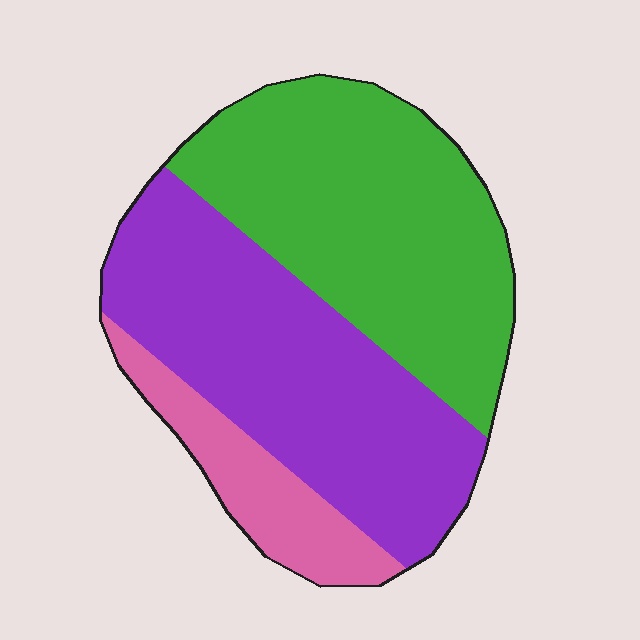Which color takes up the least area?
Pink, at roughly 15%.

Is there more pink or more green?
Green.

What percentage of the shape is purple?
Purple takes up about two fifths (2/5) of the shape.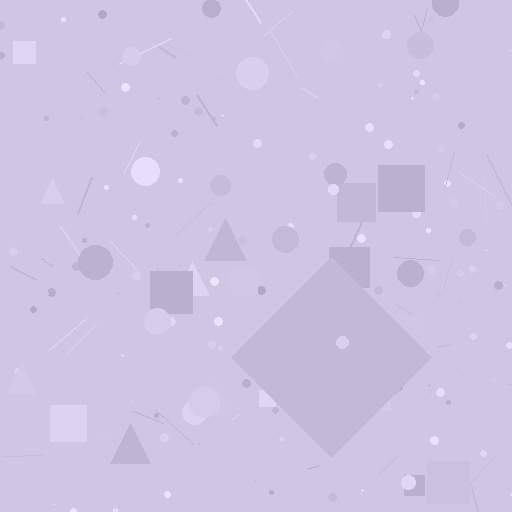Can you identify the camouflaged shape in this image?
The camouflaged shape is a diamond.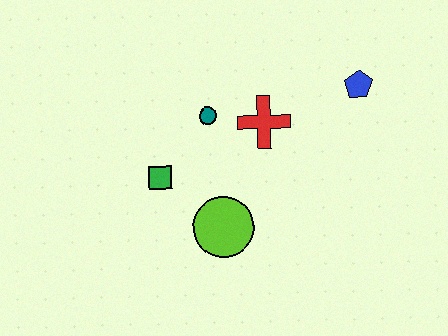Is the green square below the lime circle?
No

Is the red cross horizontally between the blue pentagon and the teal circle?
Yes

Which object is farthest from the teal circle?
The blue pentagon is farthest from the teal circle.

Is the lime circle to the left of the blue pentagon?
Yes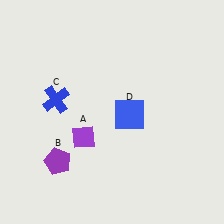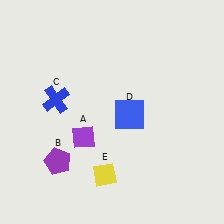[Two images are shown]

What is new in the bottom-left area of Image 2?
A yellow diamond (E) was added in the bottom-left area of Image 2.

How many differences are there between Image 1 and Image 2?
There is 1 difference between the two images.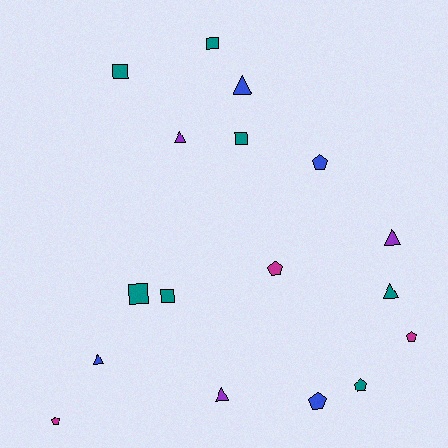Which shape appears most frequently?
Triangle, with 6 objects.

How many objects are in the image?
There are 17 objects.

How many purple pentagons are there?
There are no purple pentagons.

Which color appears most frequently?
Teal, with 7 objects.